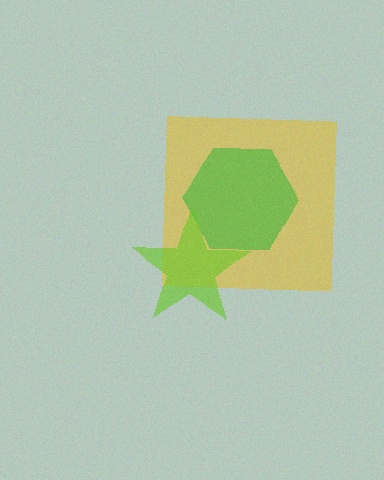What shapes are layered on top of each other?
The layered shapes are: a yellow square, a green hexagon, a lime star.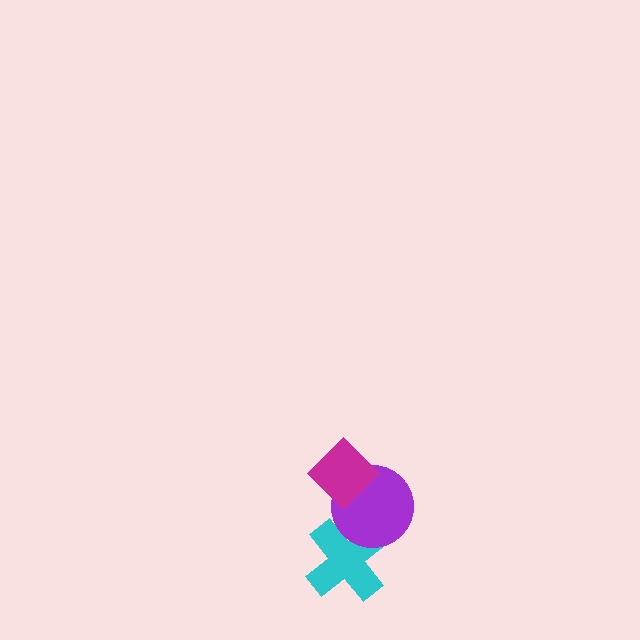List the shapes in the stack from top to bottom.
From top to bottom: the magenta diamond, the purple circle, the cyan cross.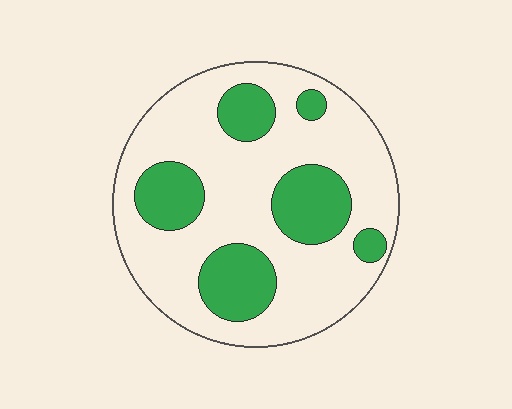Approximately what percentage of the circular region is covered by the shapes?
Approximately 30%.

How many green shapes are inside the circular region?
6.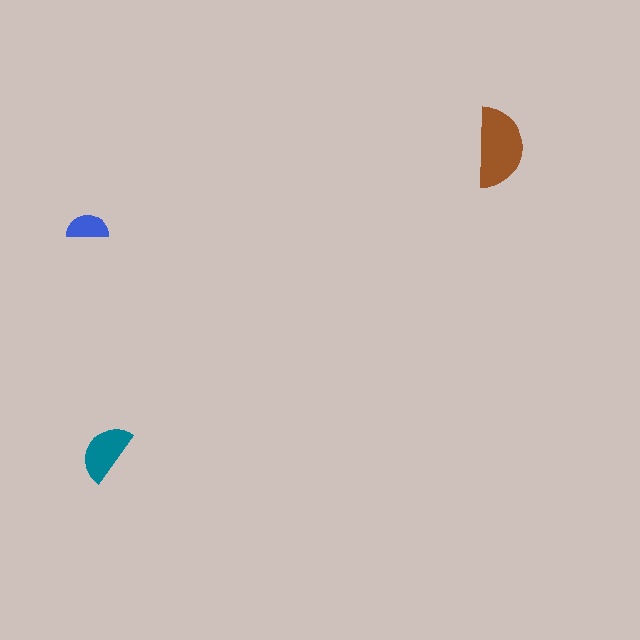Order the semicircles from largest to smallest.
the brown one, the teal one, the blue one.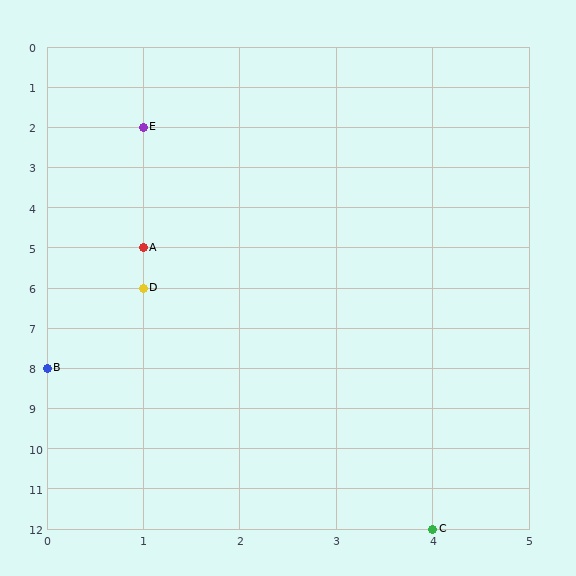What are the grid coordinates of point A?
Point A is at grid coordinates (1, 5).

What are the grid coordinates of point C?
Point C is at grid coordinates (4, 12).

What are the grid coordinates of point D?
Point D is at grid coordinates (1, 6).